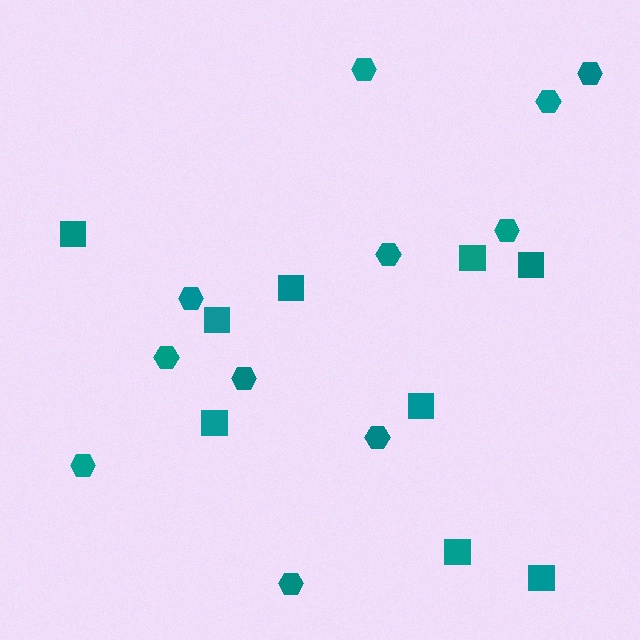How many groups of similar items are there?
There are 2 groups: one group of hexagons (11) and one group of squares (9).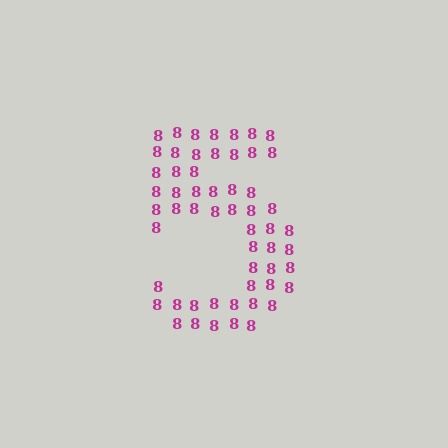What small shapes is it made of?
It is made of small digit 8's.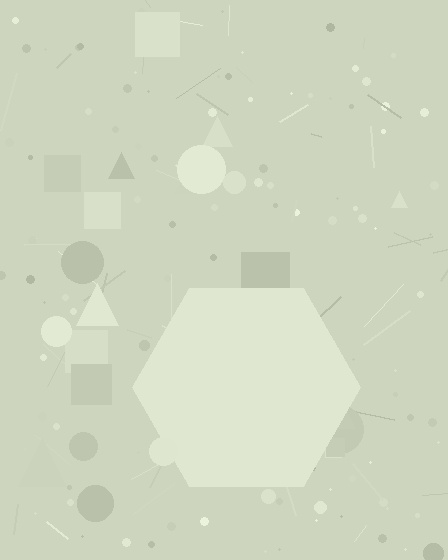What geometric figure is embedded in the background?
A hexagon is embedded in the background.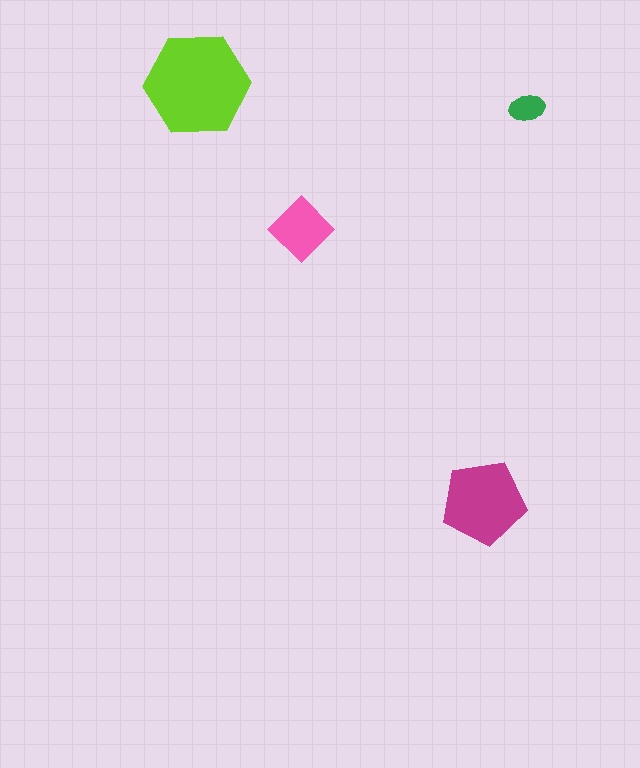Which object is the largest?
The lime hexagon.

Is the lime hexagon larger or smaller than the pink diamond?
Larger.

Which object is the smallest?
The green ellipse.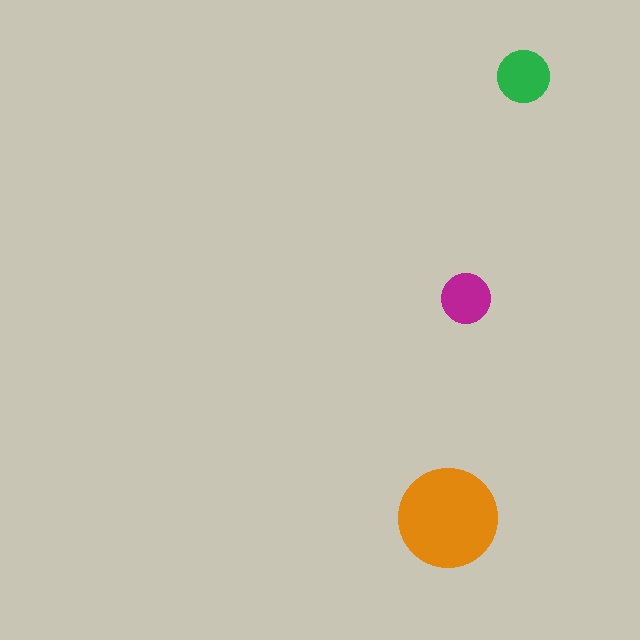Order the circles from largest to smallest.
the orange one, the green one, the magenta one.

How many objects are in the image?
There are 3 objects in the image.